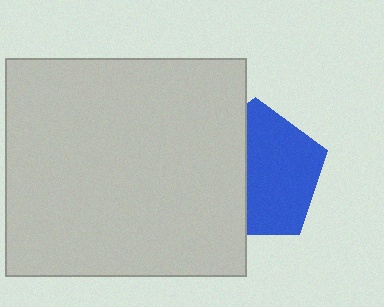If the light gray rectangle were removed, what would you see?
You would see the complete blue pentagon.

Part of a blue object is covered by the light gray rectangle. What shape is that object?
It is a pentagon.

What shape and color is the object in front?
The object in front is a light gray rectangle.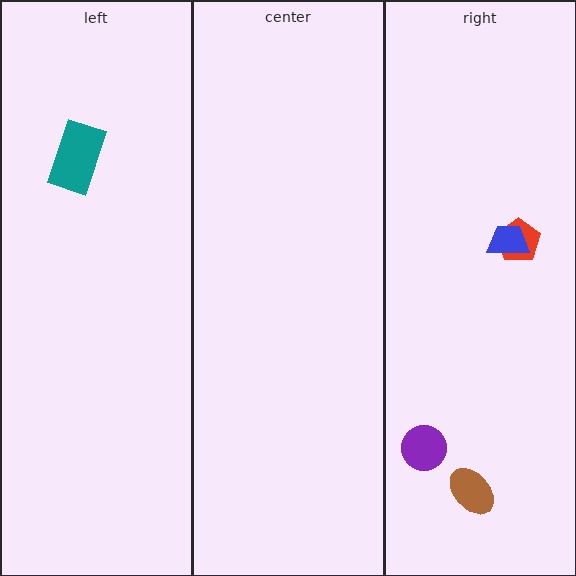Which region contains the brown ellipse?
The right region.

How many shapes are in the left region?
1.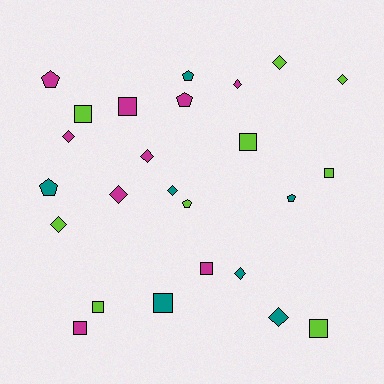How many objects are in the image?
There are 25 objects.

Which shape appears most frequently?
Diamond, with 10 objects.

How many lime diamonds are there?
There are 3 lime diamonds.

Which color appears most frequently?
Lime, with 9 objects.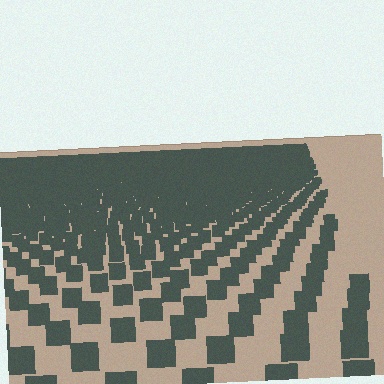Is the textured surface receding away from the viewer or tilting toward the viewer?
The surface is receding away from the viewer. Texture elements get smaller and denser toward the top.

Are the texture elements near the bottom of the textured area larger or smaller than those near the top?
Larger. Near the bottom, elements are closer to the viewer and appear at a bigger on-screen size.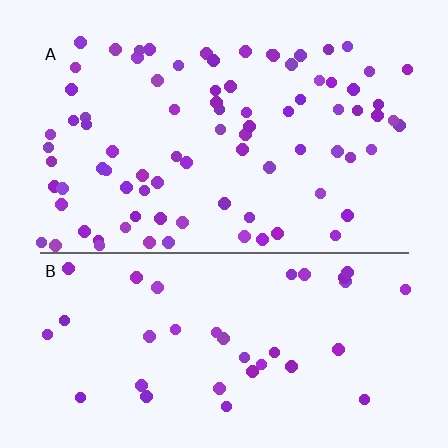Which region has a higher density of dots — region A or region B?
A (the top).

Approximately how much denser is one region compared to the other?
Approximately 2.2× — region A over region B.